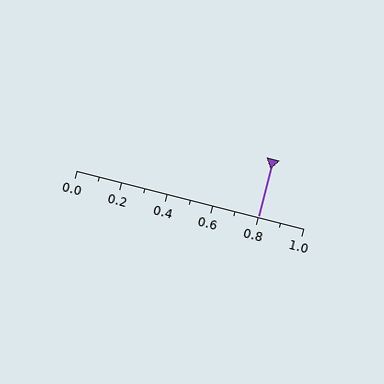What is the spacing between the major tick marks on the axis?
The major ticks are spaced 0.2 apart.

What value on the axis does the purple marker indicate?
The marker indicates approximately 0.8.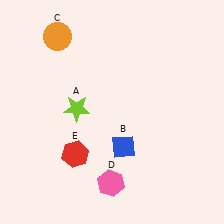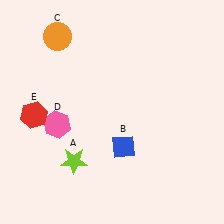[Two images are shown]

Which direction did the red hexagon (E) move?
The red hexagon (E) moved left.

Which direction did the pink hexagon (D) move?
The pink hexagon (D) moved up.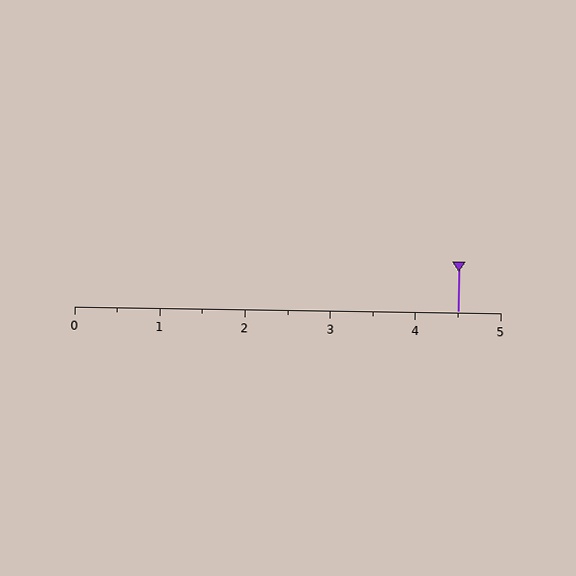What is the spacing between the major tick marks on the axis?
The major ticks are spaced 1 apart.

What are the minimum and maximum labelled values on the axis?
The axis runs from 0 to 5.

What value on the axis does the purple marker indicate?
The marker indicates approximately 4.5.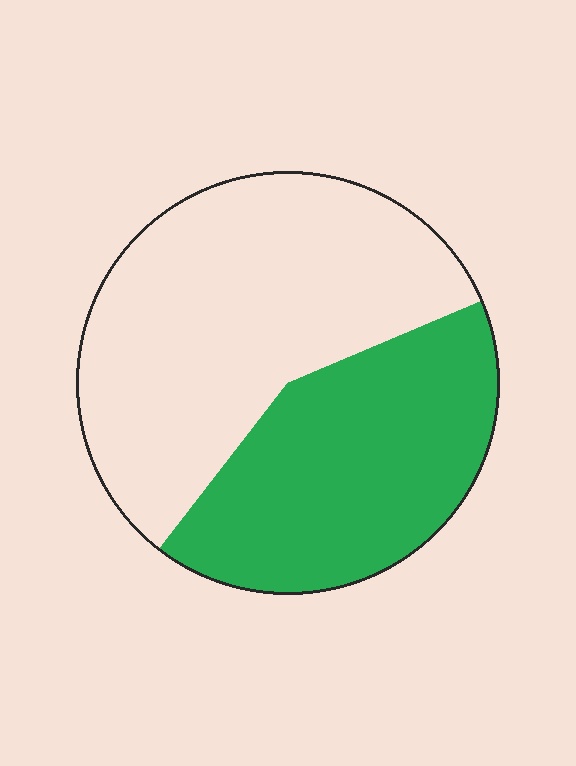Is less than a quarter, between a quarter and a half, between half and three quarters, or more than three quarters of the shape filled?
Between a quarter and a half.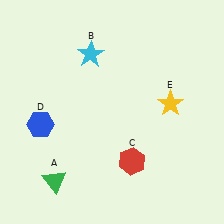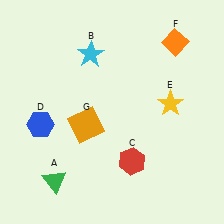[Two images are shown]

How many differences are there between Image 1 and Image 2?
There are 2 differences between the two images.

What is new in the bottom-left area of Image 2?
An orange square (G) was added in the bottom-left area of Image 2.